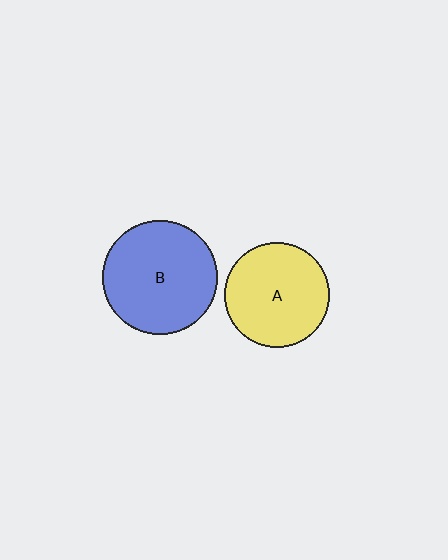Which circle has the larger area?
Circle B (blue).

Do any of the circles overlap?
No, none of the circles overlap.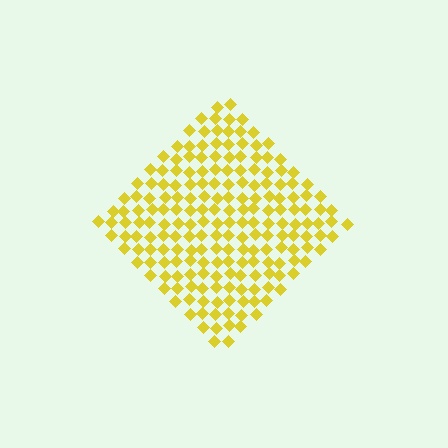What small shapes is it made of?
It is made of small diamonds.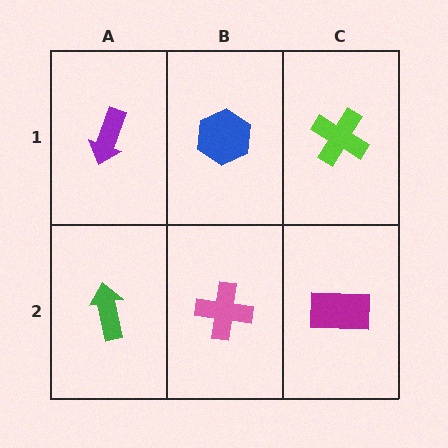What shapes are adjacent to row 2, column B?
A blue hexagon (row 1, column B), a green arrow (row 2, column A), a magenta rectangle (row 2, column C).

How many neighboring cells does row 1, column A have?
2.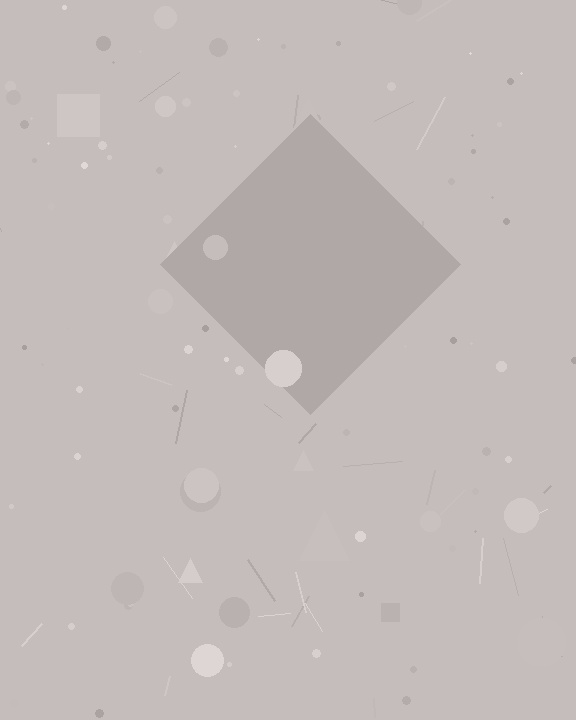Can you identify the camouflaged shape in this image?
The camouflaged shape is a diamond.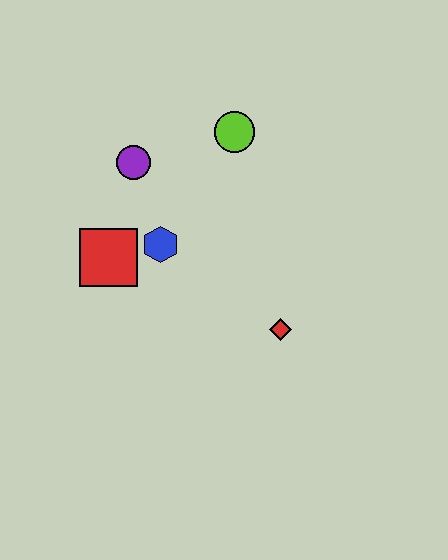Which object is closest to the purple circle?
The blue hexagon is closest to the purple circle.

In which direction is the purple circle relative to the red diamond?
The purple circle is above the red diamond.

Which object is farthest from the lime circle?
The red diamond is farthest from the lime circle.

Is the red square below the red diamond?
No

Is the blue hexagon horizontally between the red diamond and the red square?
Yes